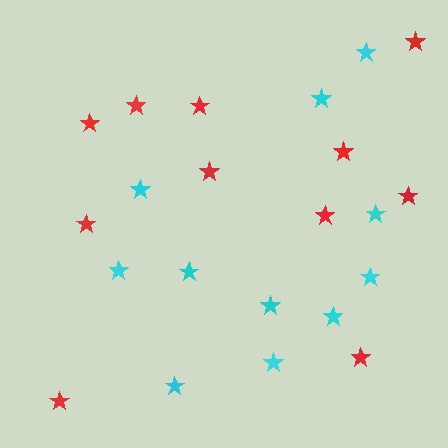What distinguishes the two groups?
There are 2 groups: one group of cyan stars (11) and one group of red stars (11).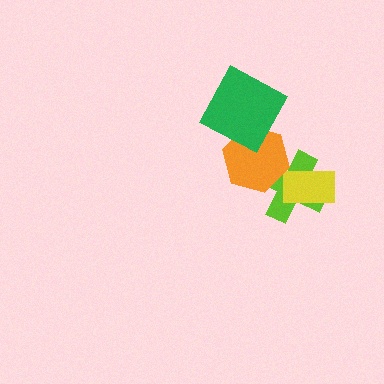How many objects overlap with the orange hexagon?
2 objects overlap with the orange hexagon.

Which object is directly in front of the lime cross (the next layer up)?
The yellow rectangle is directly in front of the lime cross.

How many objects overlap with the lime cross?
2 objects overlap with the lime cross.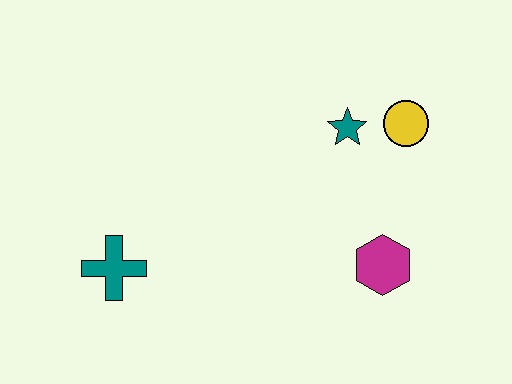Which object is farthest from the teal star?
The teal cross is farthest from the teal star.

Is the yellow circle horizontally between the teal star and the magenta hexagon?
No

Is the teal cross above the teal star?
No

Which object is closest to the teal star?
The yellow circle is closest to the teal star.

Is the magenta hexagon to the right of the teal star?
Yes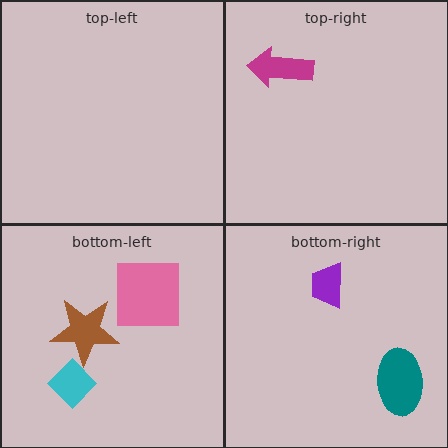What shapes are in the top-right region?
The magenta arrow.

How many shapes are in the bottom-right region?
2.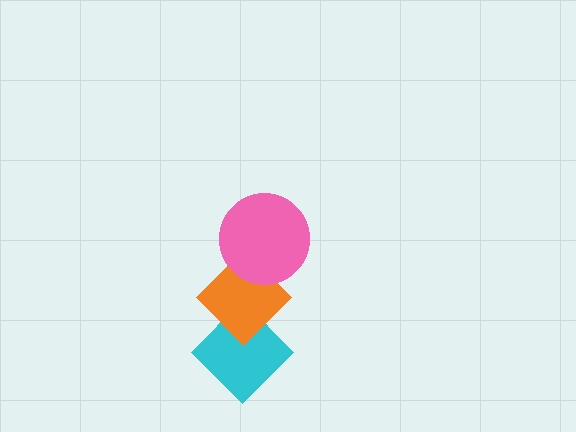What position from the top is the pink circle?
The pink circle is 1st from the top.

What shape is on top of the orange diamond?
The pink circle is on top of the orange diamond.